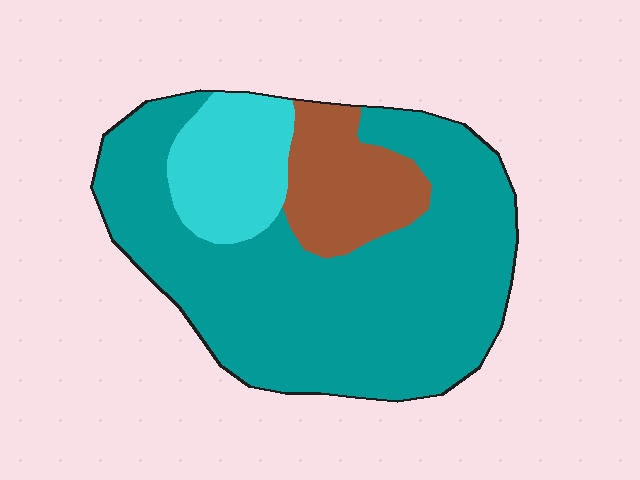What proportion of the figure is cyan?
Cyan covers around 15% of the figure.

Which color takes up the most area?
Teal, at roughly 70%.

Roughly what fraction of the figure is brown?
Brown takes up less than a quarter of the figure.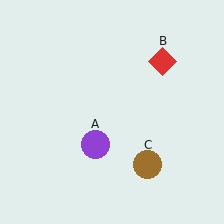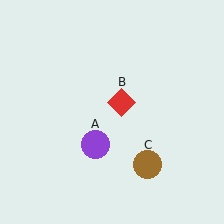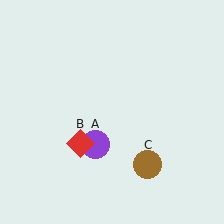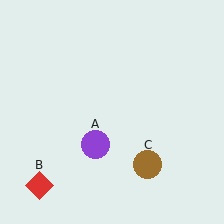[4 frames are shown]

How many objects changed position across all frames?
1 object changed position: red diamond (object B).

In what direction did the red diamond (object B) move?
The red diamond (object B) moved down and to the left.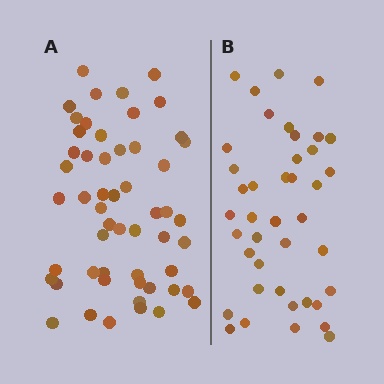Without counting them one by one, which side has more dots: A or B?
Region A (the left region) has more dots.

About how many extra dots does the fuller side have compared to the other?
Region A has approximately 15 more dots than region B.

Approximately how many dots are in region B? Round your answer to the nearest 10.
About 40 dots. (The exact count is 41, which rounds to 40.)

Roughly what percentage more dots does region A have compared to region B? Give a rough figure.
About 30% more.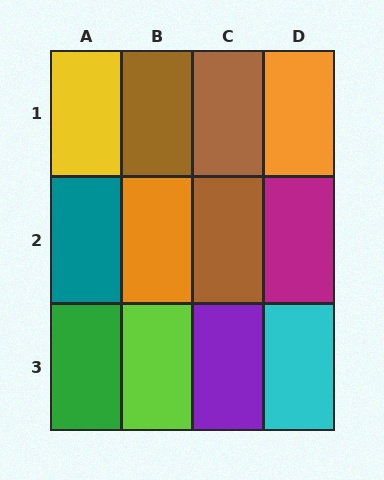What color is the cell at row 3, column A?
Green.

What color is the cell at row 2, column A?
Teal.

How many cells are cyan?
1 cell is cyan.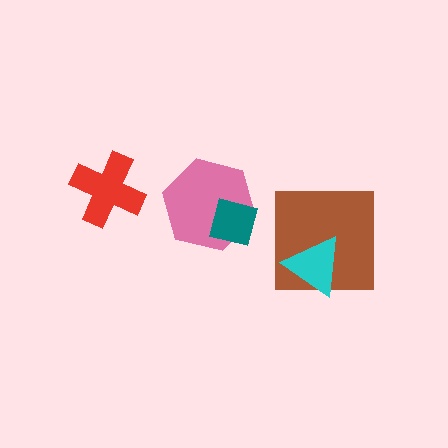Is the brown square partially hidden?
Yes, it is partially covered by another shape.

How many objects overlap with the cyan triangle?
1 object overlaps with the cyan triangle.